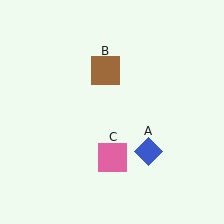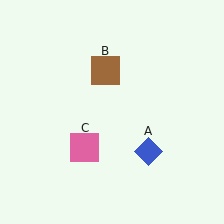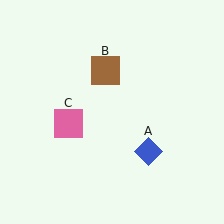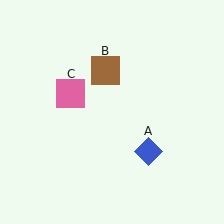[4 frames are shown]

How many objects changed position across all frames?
1 object changed position: pink square (object C).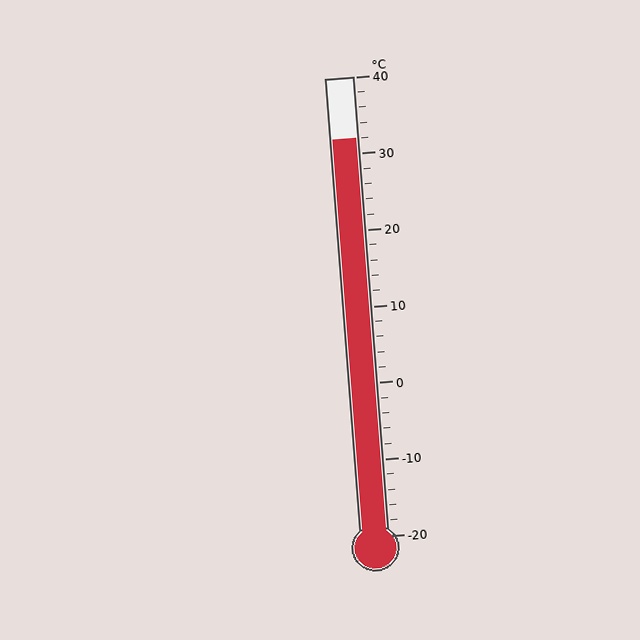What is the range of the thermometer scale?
The thermometer scale ranges from -20°C to 40°C.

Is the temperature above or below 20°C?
The temperature is above 20°C.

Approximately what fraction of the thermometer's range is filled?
The thermometer is filled to approximately 85% of its range.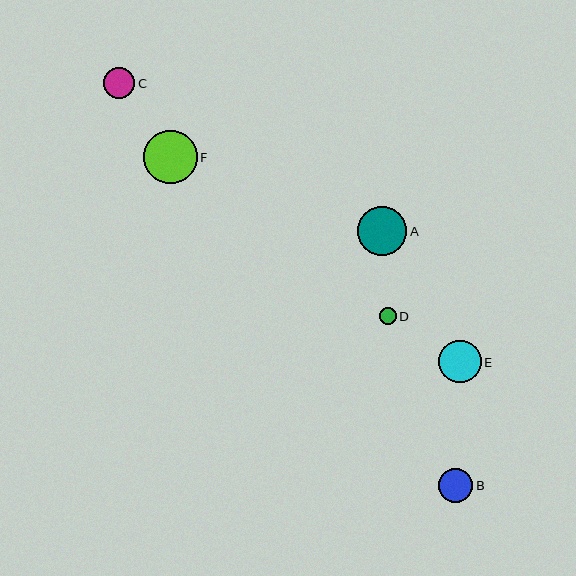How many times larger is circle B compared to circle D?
Circle B is approximately 2.0 times the size of circle D.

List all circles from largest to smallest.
From largest to smallest: F, A, E, B, C, D.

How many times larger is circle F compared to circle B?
Circle F is approximately 1.6 times the size of circle B.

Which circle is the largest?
Circle F is the largest with a size of approximately 53 pixels.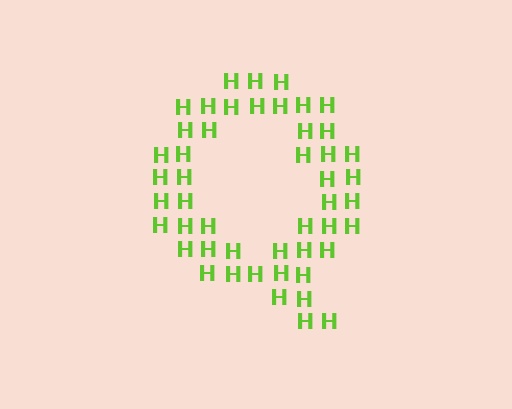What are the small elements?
The small elements are letter H's.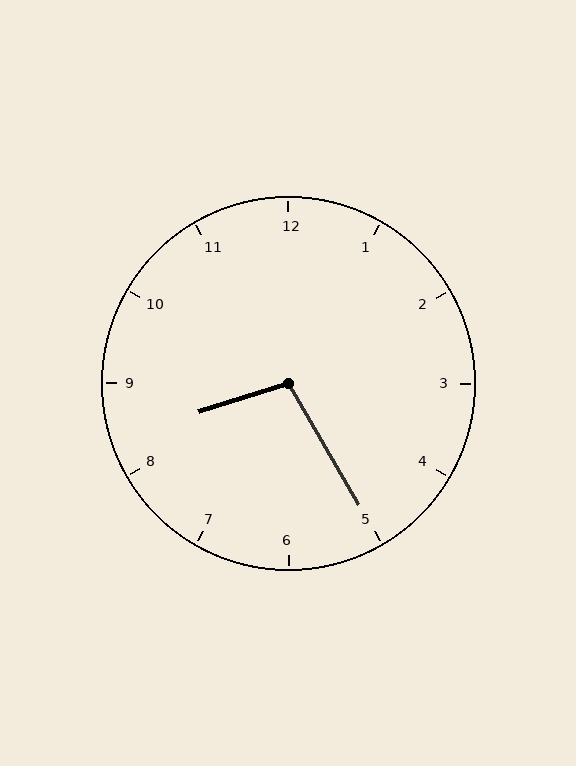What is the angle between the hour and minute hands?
Approximately 102 degrees.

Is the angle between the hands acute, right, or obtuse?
It is obtuse.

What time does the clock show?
8:25.